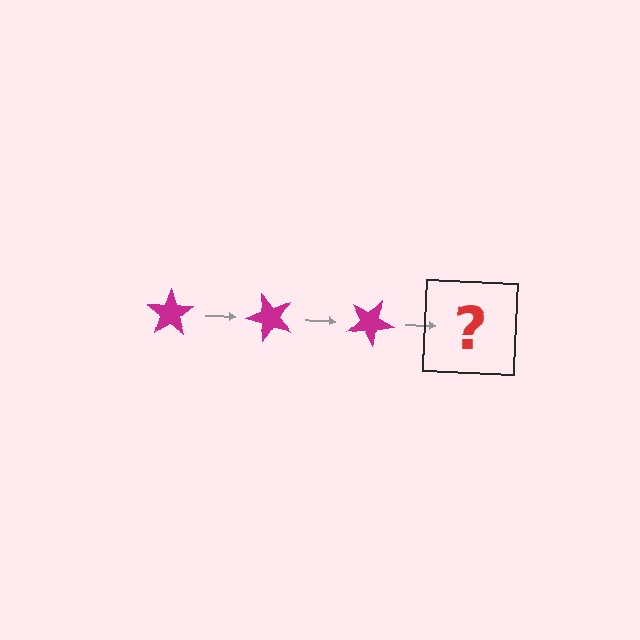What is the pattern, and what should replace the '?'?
The pattern is that the star rotates 50 degrees each step. The '?' should be a magenta star rotated 150 degrees.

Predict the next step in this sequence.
The next step is a magenta star rotated 150 degrees.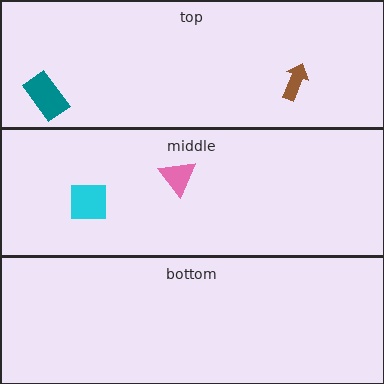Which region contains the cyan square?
The middle region.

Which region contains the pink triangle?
The middle region.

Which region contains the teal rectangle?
The top region.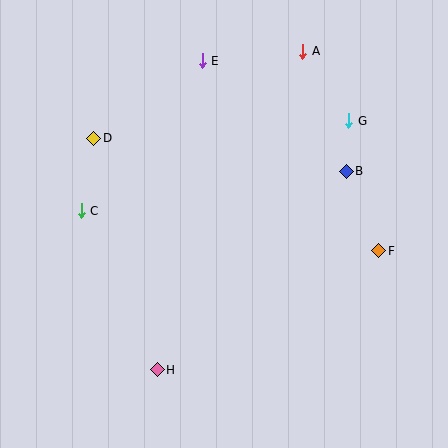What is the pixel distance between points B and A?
The distance between B and A is 127 pixels.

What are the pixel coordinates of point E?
Point E is at (202, 61).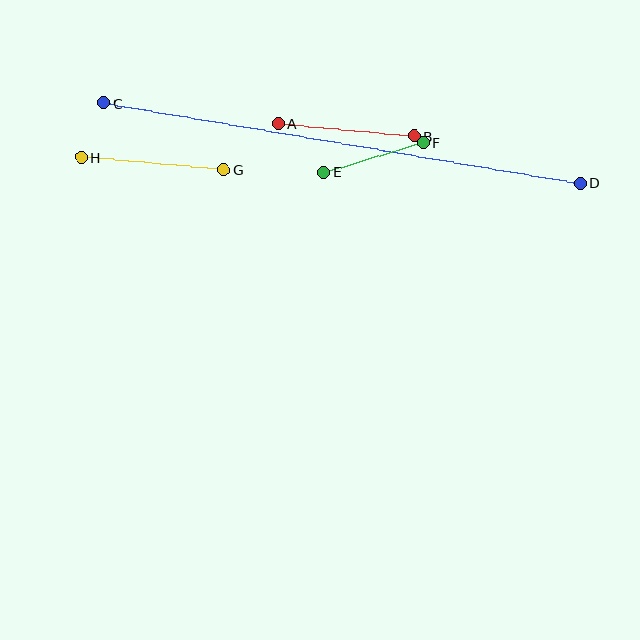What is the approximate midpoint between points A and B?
The midpoint is at approximately (346, 130) pixels.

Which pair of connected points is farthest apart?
Points C and D are farthest apart.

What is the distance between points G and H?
The distance is approximately 142 pixels.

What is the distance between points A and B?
The distance is approximately 137 pixels.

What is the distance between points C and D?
The distance is approximately 483 pixels.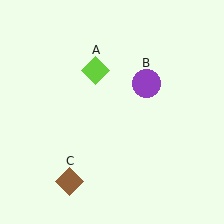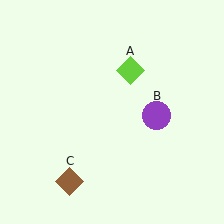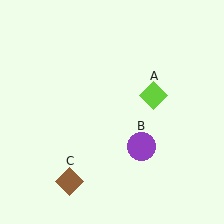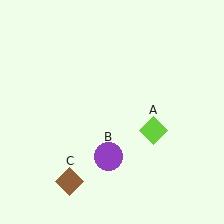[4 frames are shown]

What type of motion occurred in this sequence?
The lime diamond (object A), purple circle (object B) rotated clockwise around the center of the scene.